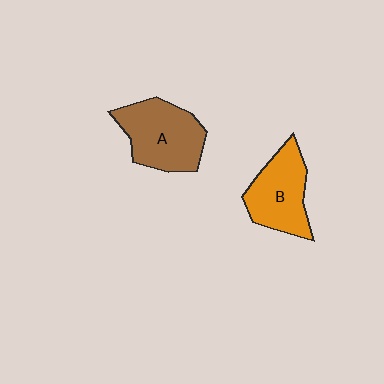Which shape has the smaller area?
Shape B (orange).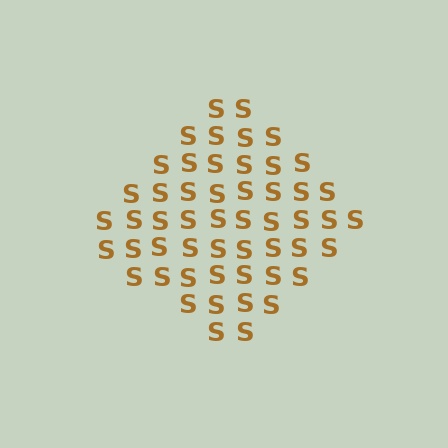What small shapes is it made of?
It is made of small letter S's.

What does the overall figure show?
The overall figure shows a diamond.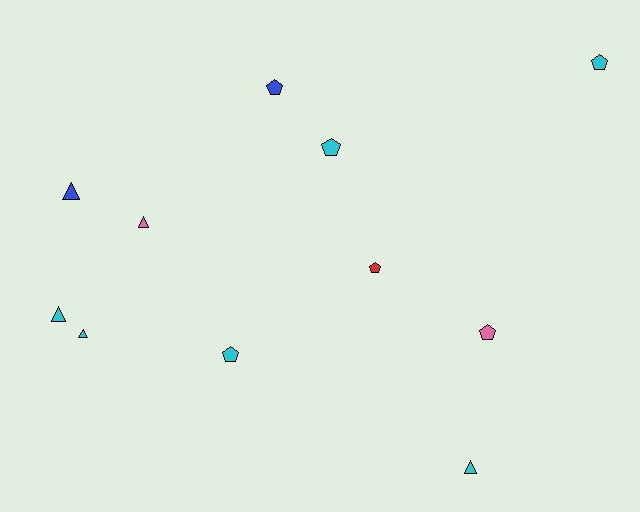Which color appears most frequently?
Cyan, with 6 objects.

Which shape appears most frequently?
Pentagon, with 6 objects.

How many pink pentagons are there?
There is 1 pink pentagon.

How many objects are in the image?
There are 11 objects.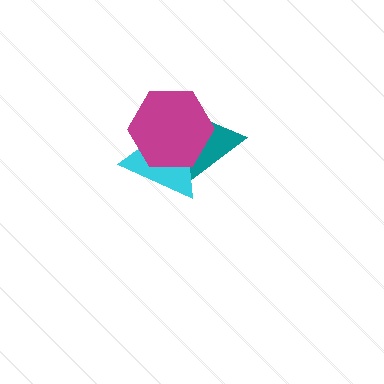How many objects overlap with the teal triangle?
2 objects overlap with the teal triangle.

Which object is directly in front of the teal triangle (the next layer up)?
The cyan triangle is directly in front of the teal triangle.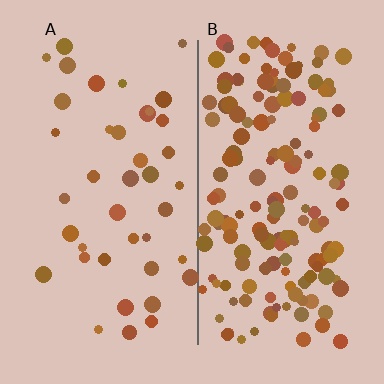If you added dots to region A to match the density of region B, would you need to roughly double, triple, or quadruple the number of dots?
Approximately quadruple.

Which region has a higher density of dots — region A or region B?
B (the right).